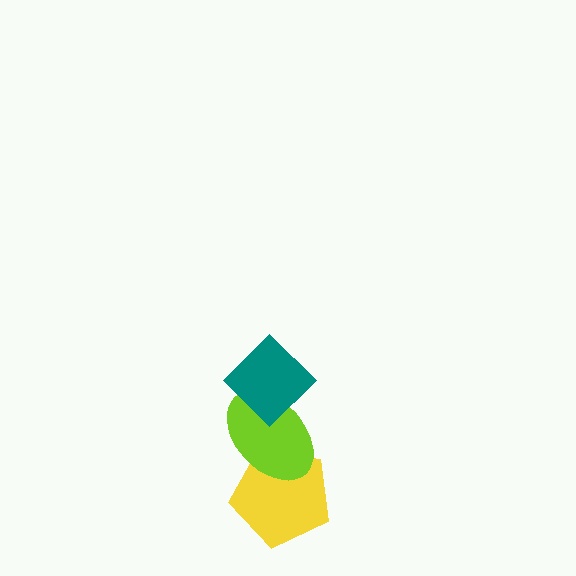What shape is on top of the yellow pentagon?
The lime ellipse is on top of the yellow pentagon.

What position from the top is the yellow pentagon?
The yellow pentagon is 3rd from the top.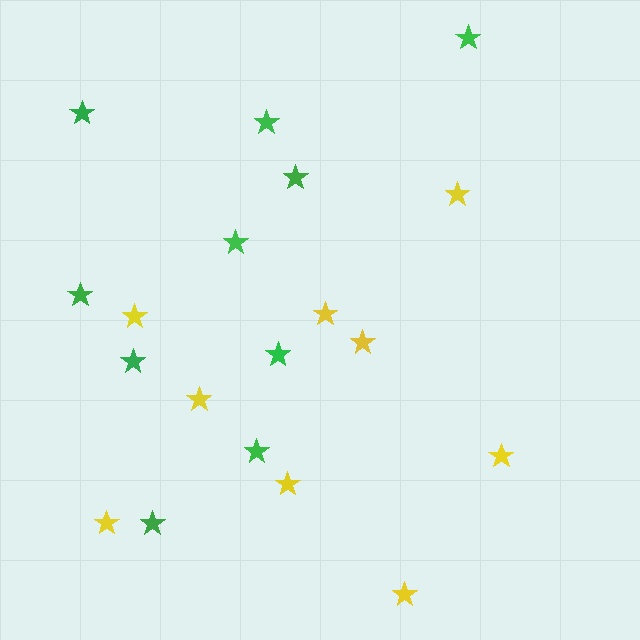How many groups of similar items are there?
There are 2 groups: one group of green stars (10) and one group of yellow stars (9).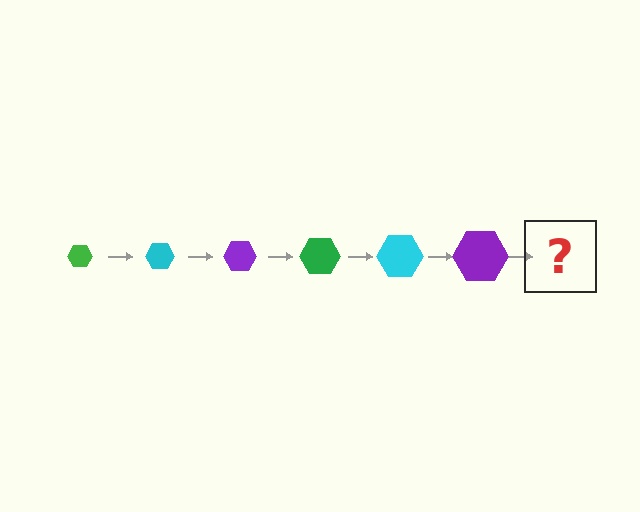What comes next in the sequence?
The next element should be a green hexagon, larger than the previous one.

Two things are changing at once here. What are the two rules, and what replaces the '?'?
The two rules are that the hexagon grows larger each step and the color cycles through green, cyan, and purple. The '?' should be a green hexagon, larger than the previous one.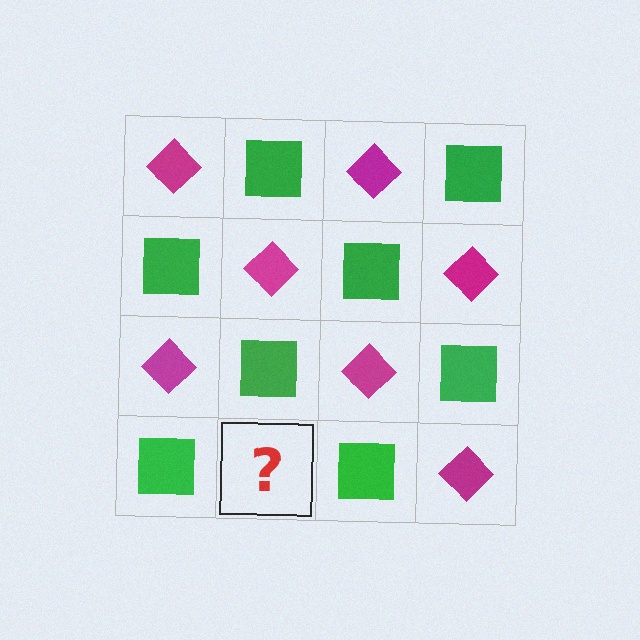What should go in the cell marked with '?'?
The missing cell should contain a magenta diamond.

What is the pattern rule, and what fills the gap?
The rule is that it alternates magenta diamond and green square in a checkerboard pattern. The gap should be filled with a magenta diamond.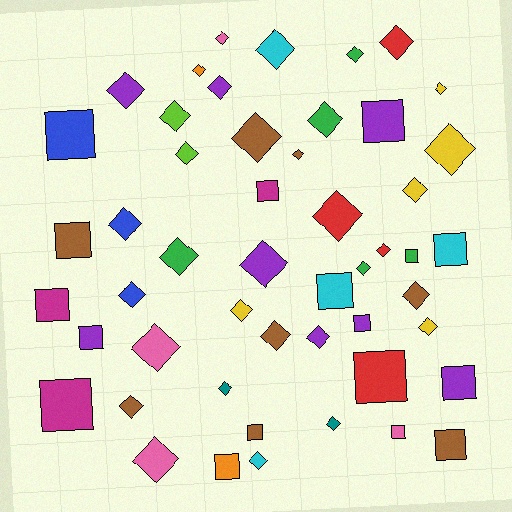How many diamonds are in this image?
There are 33 diamonds.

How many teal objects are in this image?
There are 2 teal objects.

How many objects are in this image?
There are 50 objects.